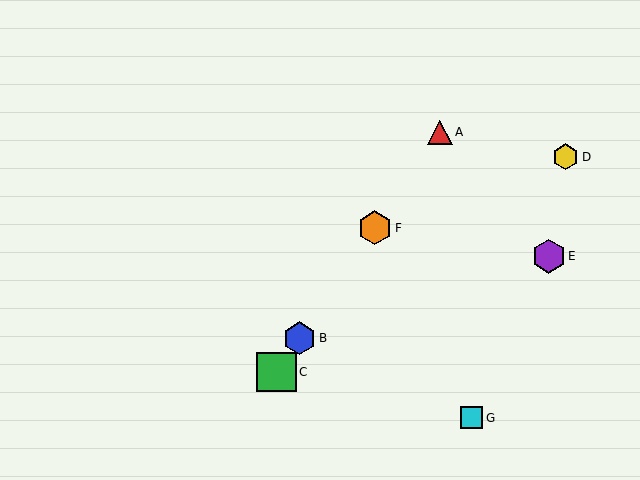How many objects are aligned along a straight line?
4 objects (A, B, C, F) are aligned along a straight line.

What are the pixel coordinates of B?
Object B is at (299, 338).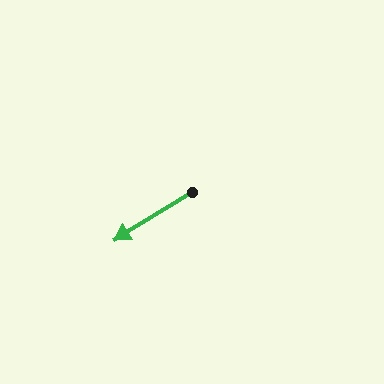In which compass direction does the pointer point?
Southwest.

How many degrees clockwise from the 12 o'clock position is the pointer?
Approximately 238 degrees.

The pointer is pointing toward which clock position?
Roughly 8 o'clock.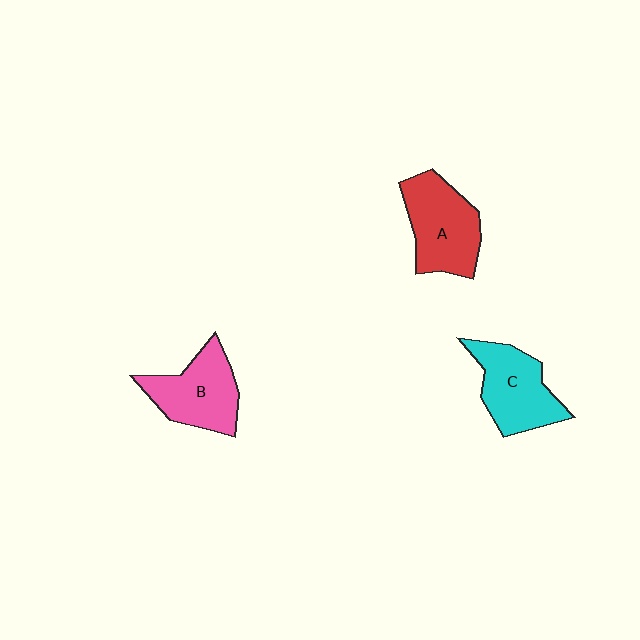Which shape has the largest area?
Shape A (red).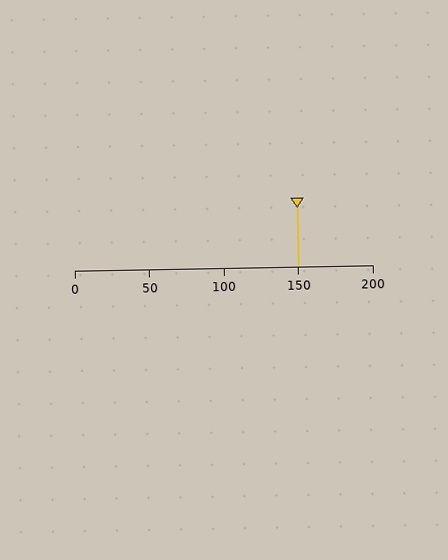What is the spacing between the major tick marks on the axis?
The major ticks are spaced 50 apart.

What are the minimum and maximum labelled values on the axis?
The axis runs from 0 to 200.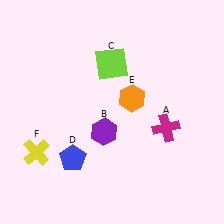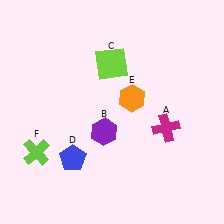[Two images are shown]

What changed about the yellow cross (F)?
In Image 1, F is yellow. In Image 2, it changed to lime.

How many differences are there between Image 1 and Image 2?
There is 1 difference between the two images.